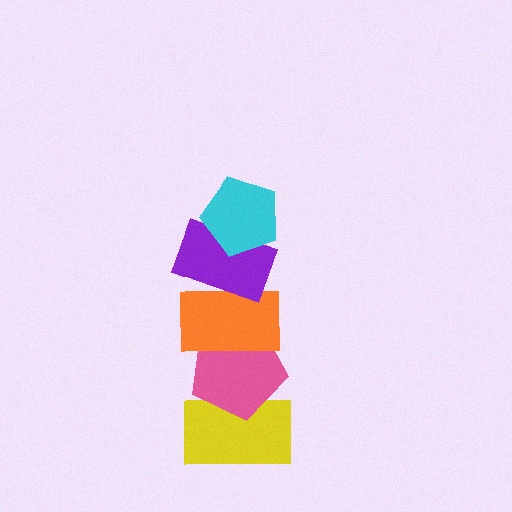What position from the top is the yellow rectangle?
The yellow rectangle is 5th from the top.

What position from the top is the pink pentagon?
The pink pentagon is 4th from the top.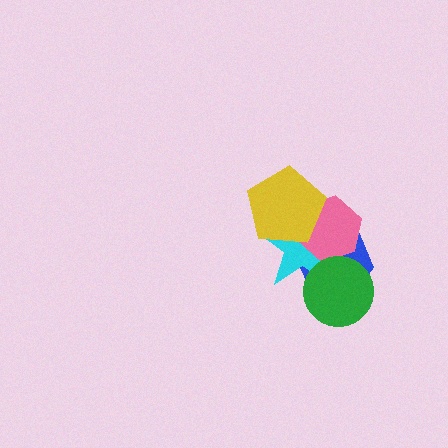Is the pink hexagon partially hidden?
Yes, it is partially covered by another shape.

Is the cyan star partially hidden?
Yes, it is partially covered by another shape.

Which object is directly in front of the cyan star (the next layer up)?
The pink hexagon is directly in front of the cyan star.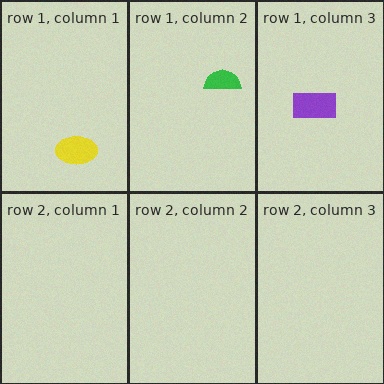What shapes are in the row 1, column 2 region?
The green semicircle.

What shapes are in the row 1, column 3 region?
The purple rectangle.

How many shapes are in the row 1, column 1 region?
1.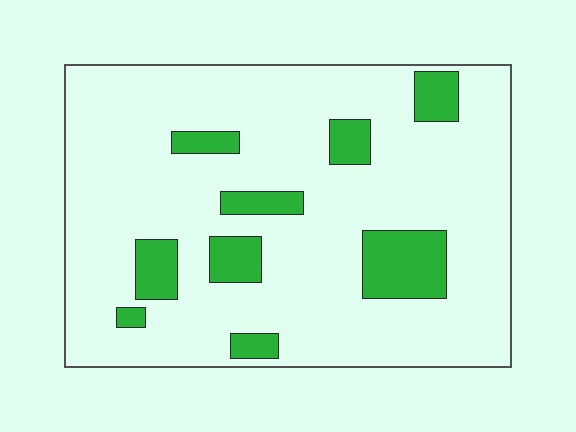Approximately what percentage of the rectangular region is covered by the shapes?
Approximately 15%.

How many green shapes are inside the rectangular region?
9.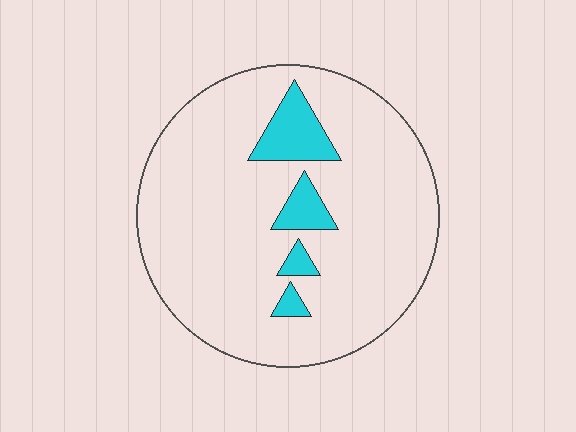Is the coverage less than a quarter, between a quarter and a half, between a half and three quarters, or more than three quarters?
Less than a quarter.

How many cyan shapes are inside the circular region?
4.